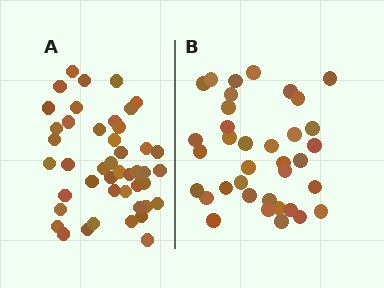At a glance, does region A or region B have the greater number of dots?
Region A (the left region) has more dots.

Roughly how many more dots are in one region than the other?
Region A has roughly 8 or so more dots than region B.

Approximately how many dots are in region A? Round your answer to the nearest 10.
About 40 dots. (The exact count is 45, which rounds to 40.)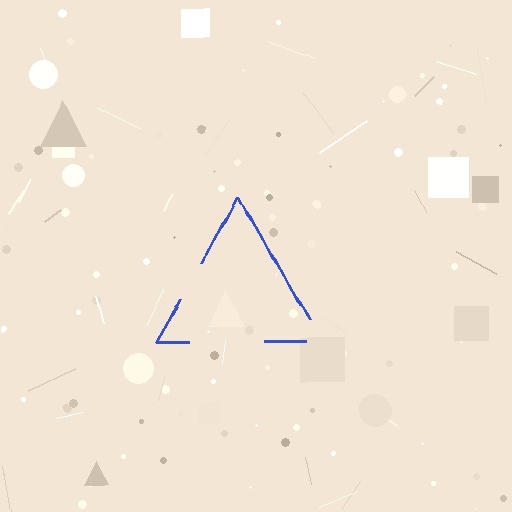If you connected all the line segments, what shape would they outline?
They would outline a triangle.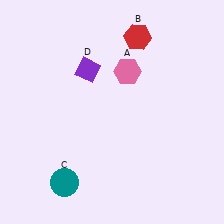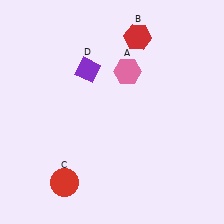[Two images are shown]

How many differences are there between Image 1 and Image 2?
There is 1 difference between the two images.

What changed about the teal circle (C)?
In Image 1, C is teal. In Image 2, it changed to red.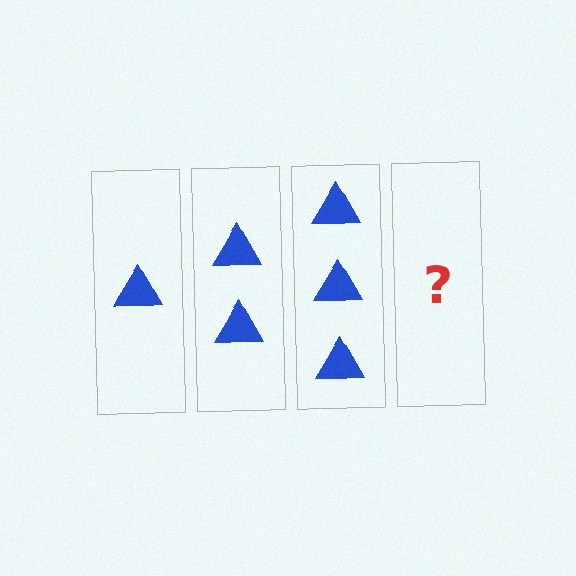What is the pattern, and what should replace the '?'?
The pattern is that each step adds one more triangle. The '?' should be 4 triangles.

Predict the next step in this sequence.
The next step is 4 triangles.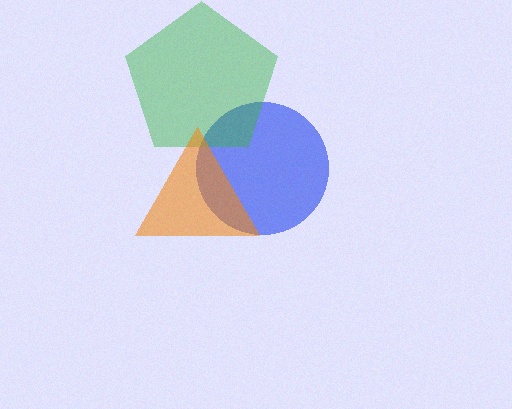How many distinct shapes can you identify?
There are 3 distinct shapes: a blue circle, a green pentagon, an orange triangle.